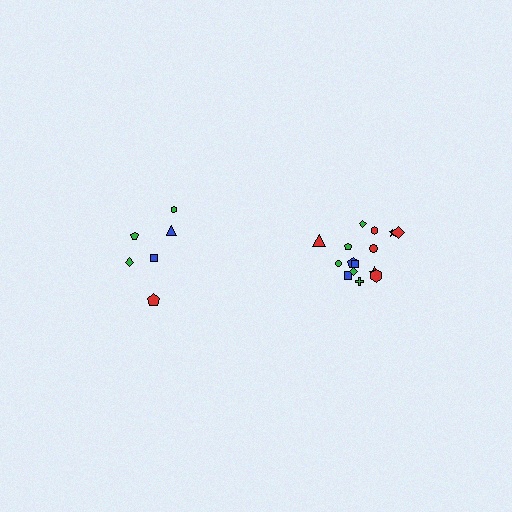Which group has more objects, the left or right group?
The right group.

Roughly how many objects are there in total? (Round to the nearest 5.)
Roughly 20 objects in total.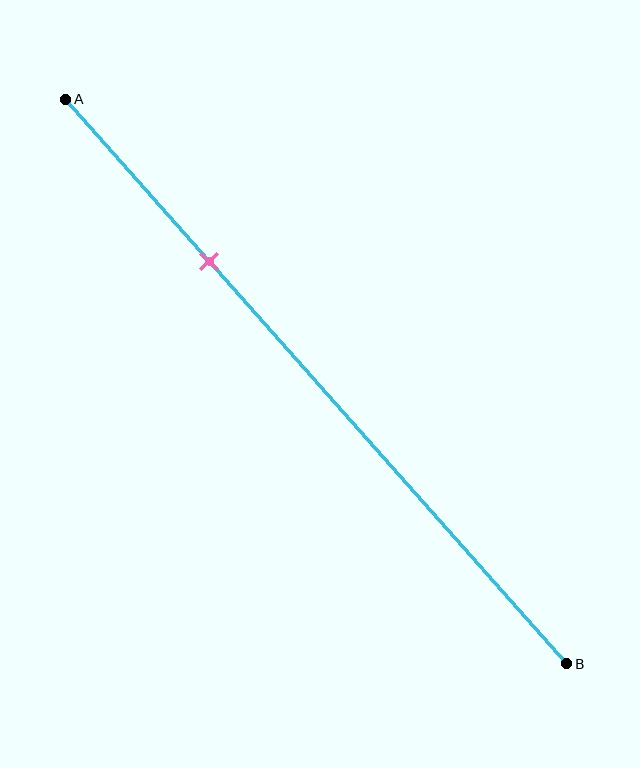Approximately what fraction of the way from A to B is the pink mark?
The pink mark is approximately 30% of the way from A to B.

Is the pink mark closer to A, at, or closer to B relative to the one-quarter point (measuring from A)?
The pink mark is closer to point B than the one-quarter point of segment AB.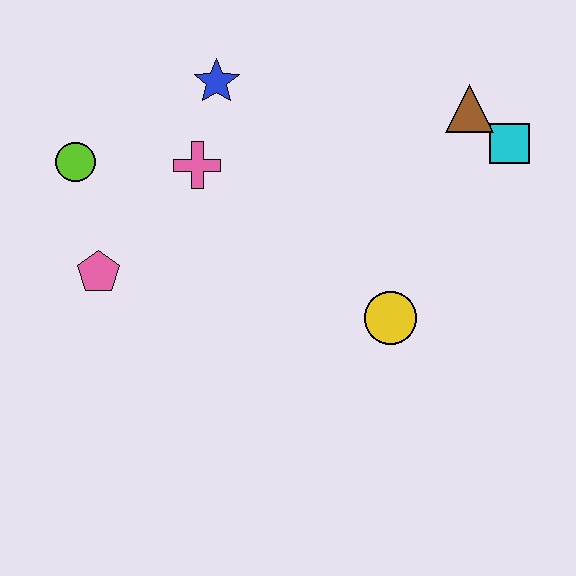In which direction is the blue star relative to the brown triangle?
The blue star is to the left of the brown triangle.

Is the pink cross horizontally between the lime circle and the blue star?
Yes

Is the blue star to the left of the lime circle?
No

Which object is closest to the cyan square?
The brown triangle is closest to the cyan square.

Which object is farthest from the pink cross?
The cyan square is farthest from the pink cross.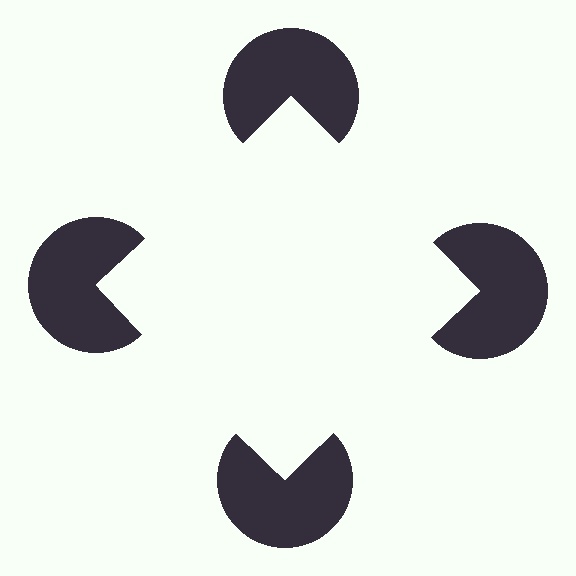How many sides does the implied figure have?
4 sides.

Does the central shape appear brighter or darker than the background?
It typically appears slightly brighter than the background, even though no actual brightness change is drawn.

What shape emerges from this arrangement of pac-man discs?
An illusory square — its edges are inferred from the aligned wedge cuts in the pac-man discs, not physically drawn.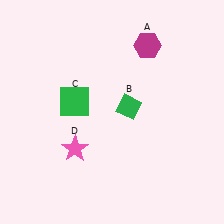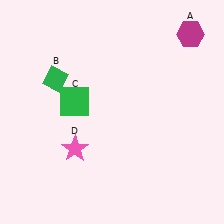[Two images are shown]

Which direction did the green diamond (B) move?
The green diamond (B) moved left.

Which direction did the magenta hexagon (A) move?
The magenta hexagon (A) moved right.